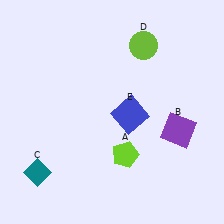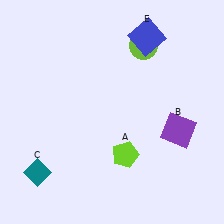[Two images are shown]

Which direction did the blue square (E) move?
The blue square (E) moved up.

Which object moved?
The blue square (E) moved up.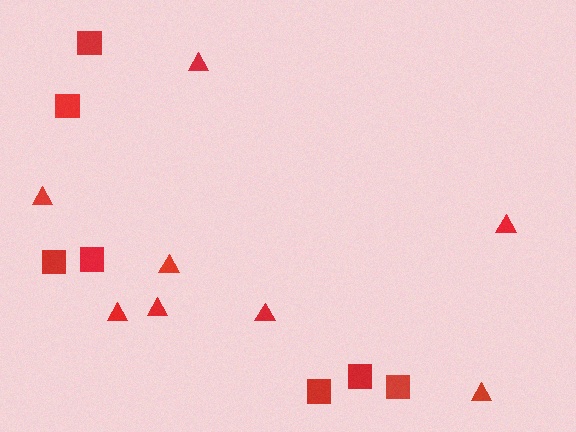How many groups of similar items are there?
There are 2 groups: one group of squares (7) and one group of triangles (8).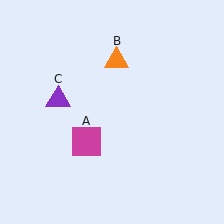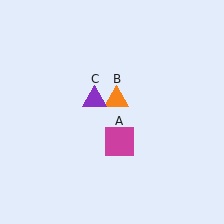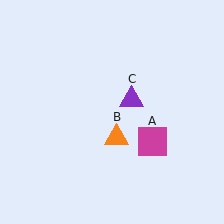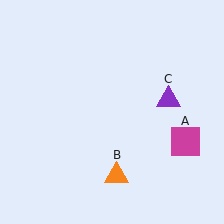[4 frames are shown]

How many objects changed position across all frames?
3 objects changed position: magenta square (object A), orange triangle (object B), purple triangle (object C).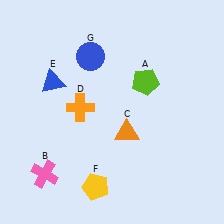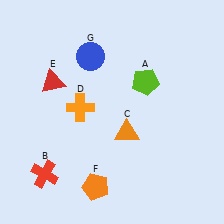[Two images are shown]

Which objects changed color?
B changed from pink to red. E changed from blue to red. F changed from yellow to orange.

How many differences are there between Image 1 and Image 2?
There are 3 differences between the two images.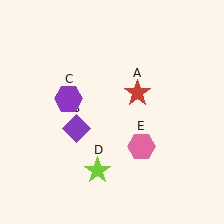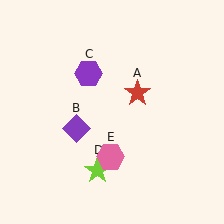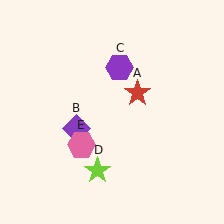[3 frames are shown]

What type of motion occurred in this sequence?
The purple hexagon (object C), pink hexagon (object E) rotated clockwise around the center of the scene.